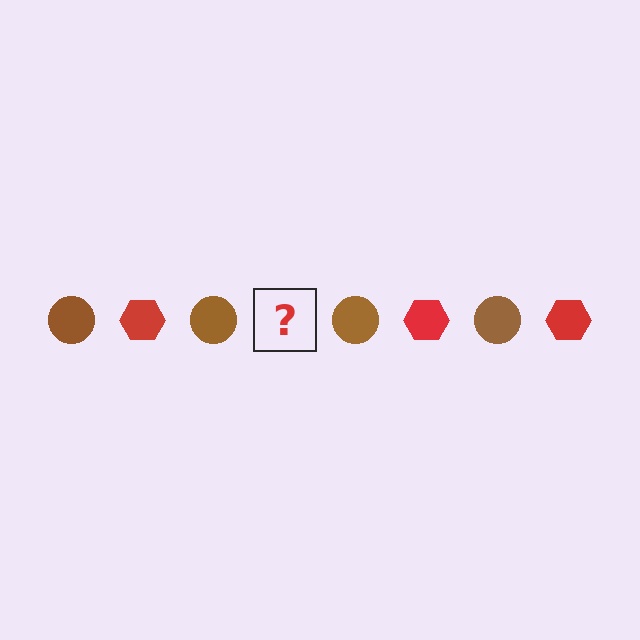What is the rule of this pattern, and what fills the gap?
The rule is that the pattern alternates between brown circle and red hexagon. The gap should be filled with a red hexagon.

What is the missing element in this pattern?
The missing element is a red hexagon.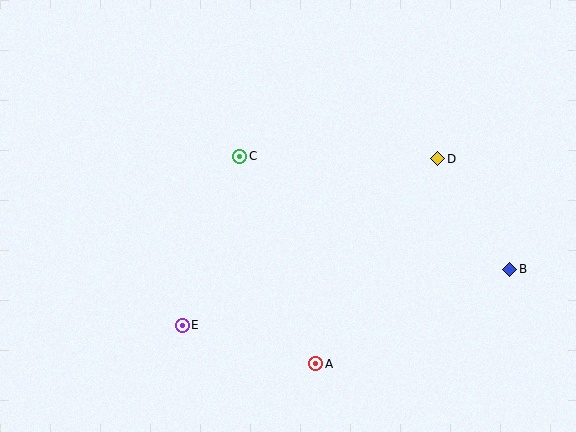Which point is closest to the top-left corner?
Point C is closest to the top-left corner.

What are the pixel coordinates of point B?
Point B is at (510, 269).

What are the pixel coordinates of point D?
Point D is at (438, 159).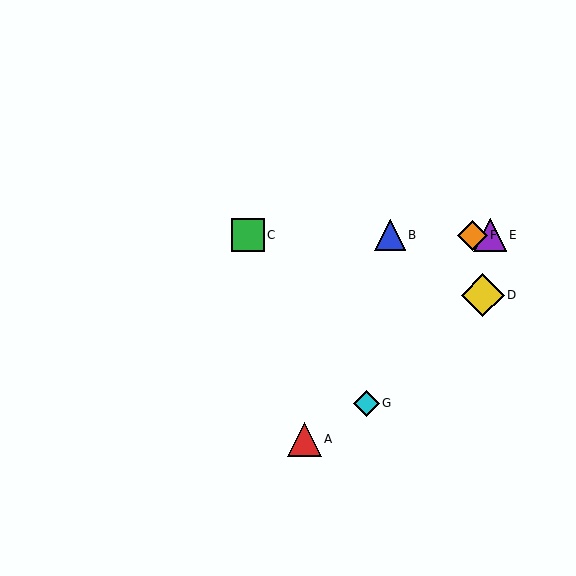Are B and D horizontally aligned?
No, B is at y≈235 and D is at y≈295.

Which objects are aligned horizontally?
Objects B, C, E, F are aligned horizontally.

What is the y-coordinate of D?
Object D is at y≈295.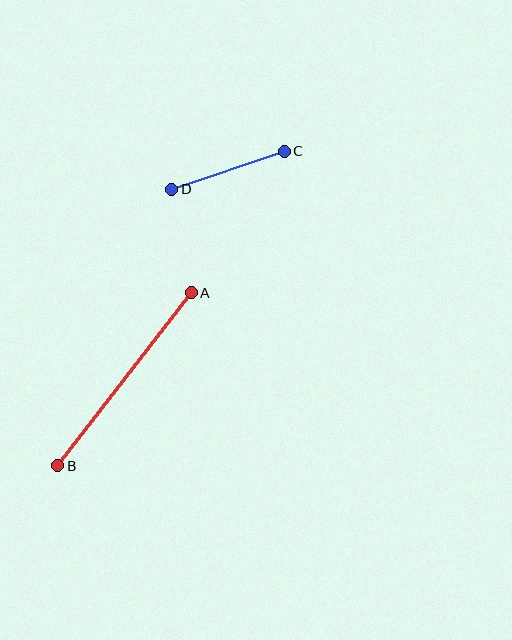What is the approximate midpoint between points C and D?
The midpoint is at approximately (228, 170) pixels.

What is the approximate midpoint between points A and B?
The midpoint is at approximately (125, 379) pixels.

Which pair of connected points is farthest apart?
Points A and B are farthest apart.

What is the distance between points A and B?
The distance is approximately 219 pixels.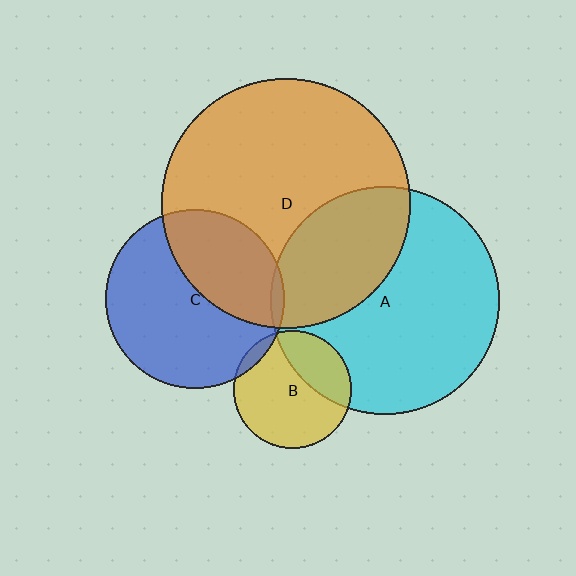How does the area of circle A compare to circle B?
Approximately 3.7 times.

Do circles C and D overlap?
Yes.